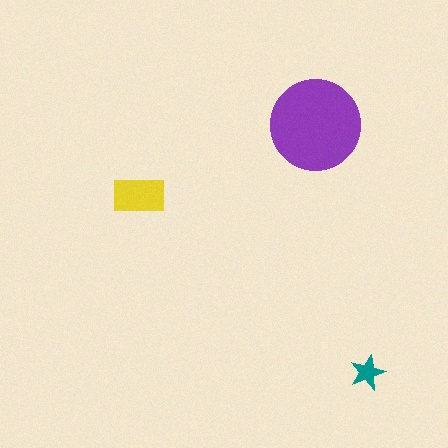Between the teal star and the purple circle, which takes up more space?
The purple circle.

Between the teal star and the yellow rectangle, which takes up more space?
The yellow rectangle.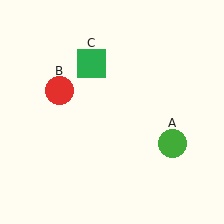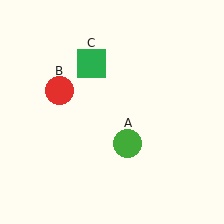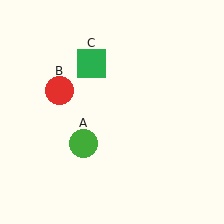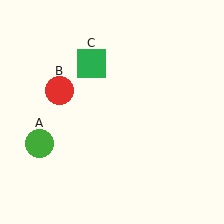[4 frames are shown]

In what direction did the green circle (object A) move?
The green circle (object A) moved left.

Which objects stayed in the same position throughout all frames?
Red circle (object B) and green square (object C) remained stationary.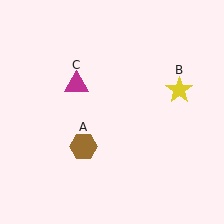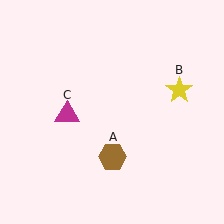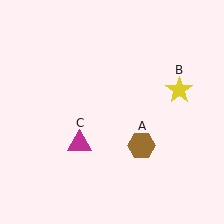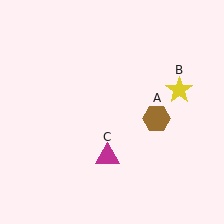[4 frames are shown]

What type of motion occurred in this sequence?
The brown hexagon (object A), magenta triangle (object C) rotated counterclockwise around the center of the scene.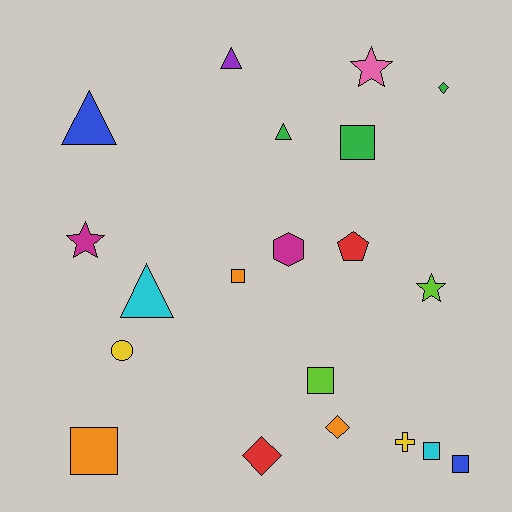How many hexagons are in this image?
There is 1 hexagon.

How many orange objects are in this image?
There are 3 orange objects.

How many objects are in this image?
There are 20 objects.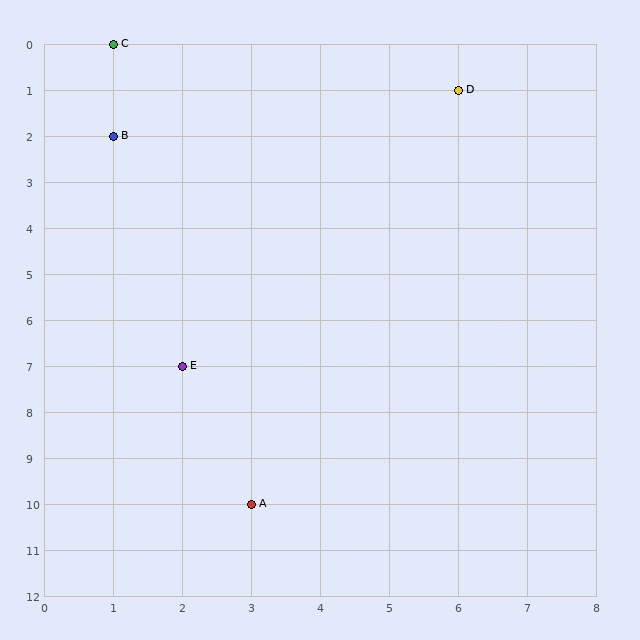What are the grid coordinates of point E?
Point E is at grid coordinates (2, 7).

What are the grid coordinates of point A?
Point A is at grid coordinates (3, 10).